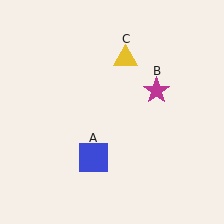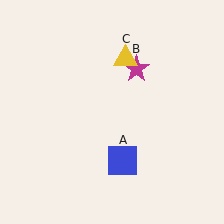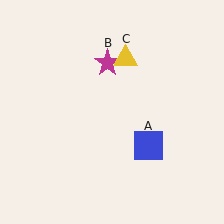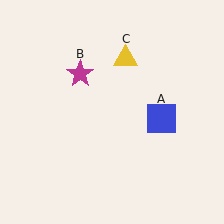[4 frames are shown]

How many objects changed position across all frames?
2 objects changed position: blue square (object A), magenta star (object B).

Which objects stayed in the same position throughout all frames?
Yellow triangle (object C) remained stationary.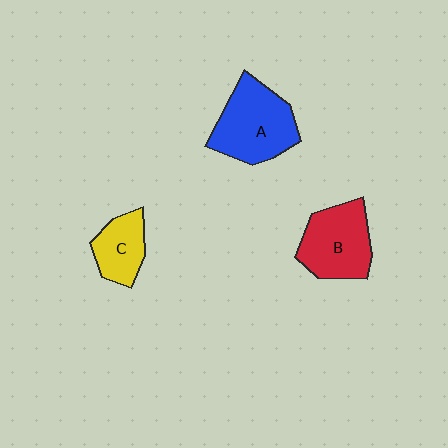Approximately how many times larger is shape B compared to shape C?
Approximately 1.5 times.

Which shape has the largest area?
Shape A (blue).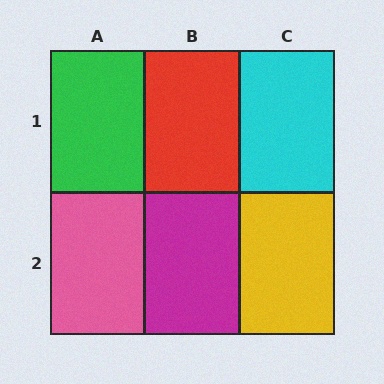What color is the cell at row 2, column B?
Magenta.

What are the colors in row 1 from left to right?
Green, red, cyan.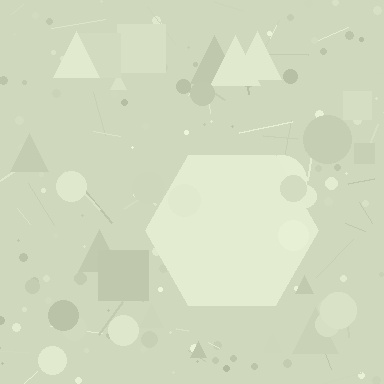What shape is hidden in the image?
A hexagon is hidden in the image.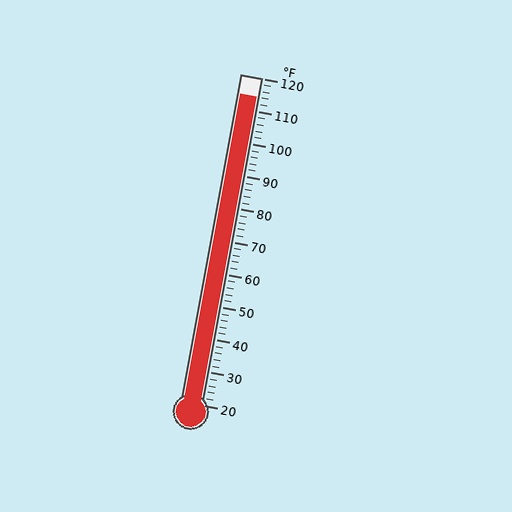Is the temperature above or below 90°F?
The temperature is above 90°F.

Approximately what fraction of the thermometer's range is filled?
The thermometer is filled to approximately 95% of its range.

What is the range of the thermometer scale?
The thermometer scale ranges from 20°F to 120°F.